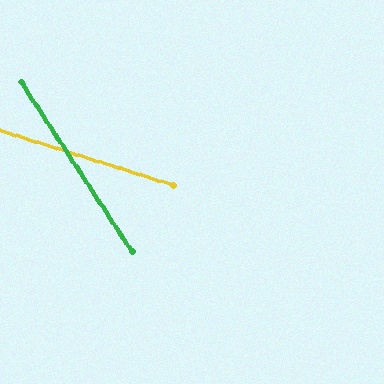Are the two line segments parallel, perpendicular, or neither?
Neither parallel nor perpendicular — they differ by about 39°.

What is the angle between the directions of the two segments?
Approximately 39 degrees.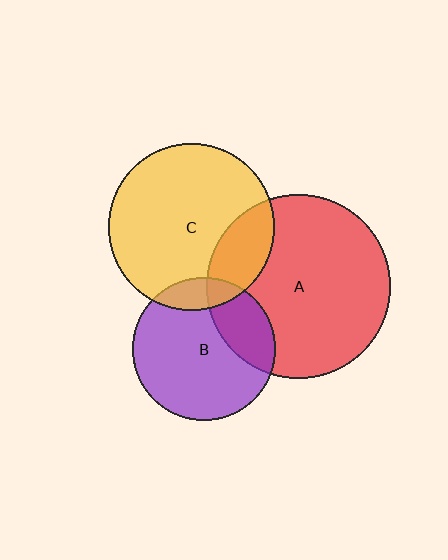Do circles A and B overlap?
Yes.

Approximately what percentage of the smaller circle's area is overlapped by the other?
Approximately 25%.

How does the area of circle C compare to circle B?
Approximately 1.4 times.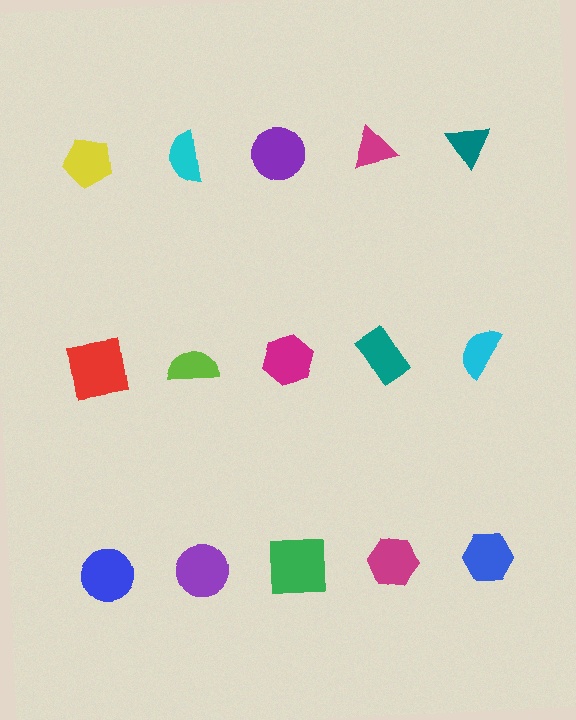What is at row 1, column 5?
A teal triangle.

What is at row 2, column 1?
A red square.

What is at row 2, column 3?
A magenta hexagon.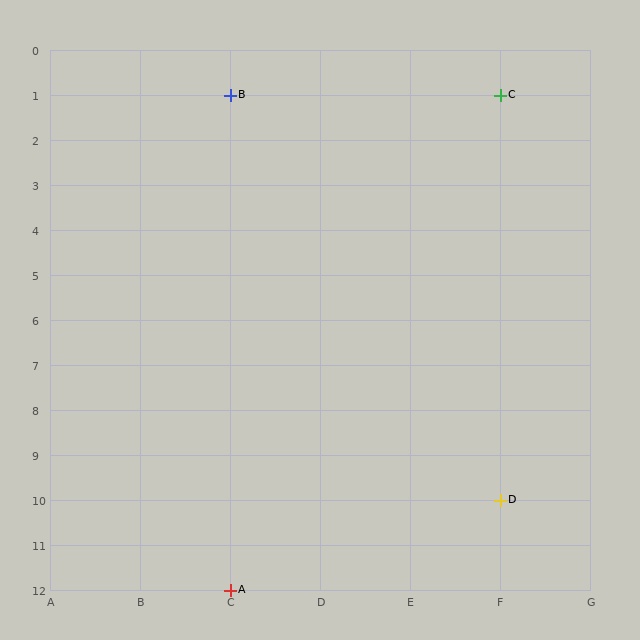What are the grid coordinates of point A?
Point A is at grid coordinates (C, 12).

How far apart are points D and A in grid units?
Points D and A are 3 columns and 2 rows apart (about 3.6 grid units diagonally).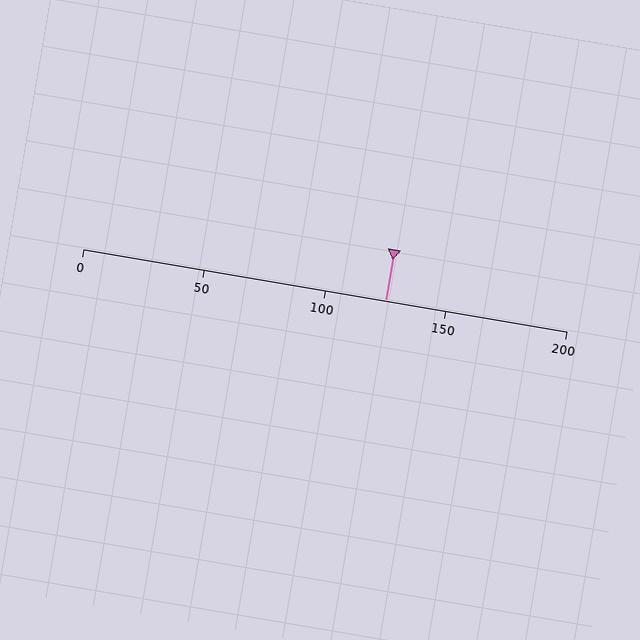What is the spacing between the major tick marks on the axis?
The major ticks are spaced 50 apart.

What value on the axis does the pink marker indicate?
The marker indicates approximately 125.